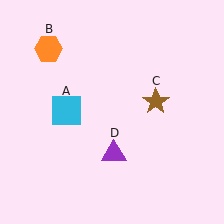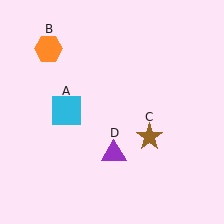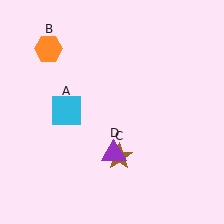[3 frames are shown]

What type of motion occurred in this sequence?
The brown star (object C) rotated clockwise around the center of the scene.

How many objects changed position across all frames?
1 object changed position: brown star (object C).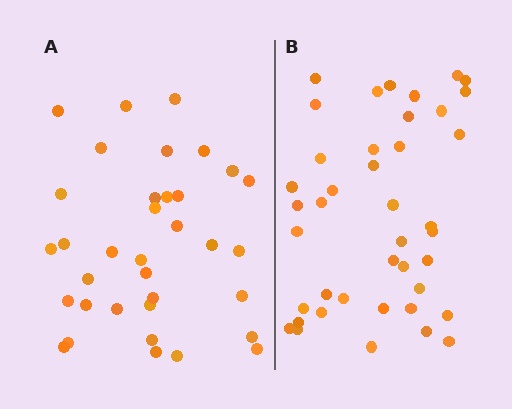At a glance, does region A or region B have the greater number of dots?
Region B (the right region) has more dots.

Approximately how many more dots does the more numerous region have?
Region B has about 6 more dots than region A.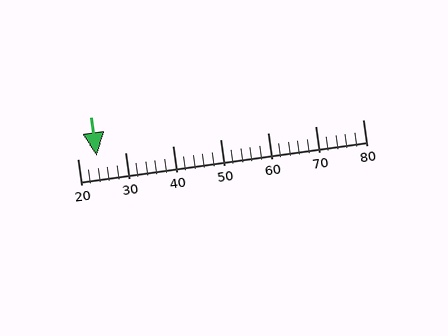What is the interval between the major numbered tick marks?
The major tick marks are spaced 10 units apart.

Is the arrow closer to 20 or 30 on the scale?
The arrow is closer to 20.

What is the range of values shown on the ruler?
The ruler shows values from 20 to 80.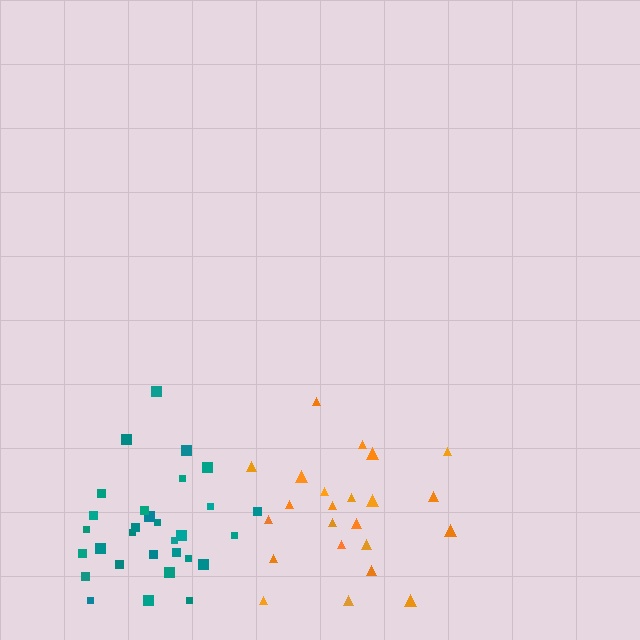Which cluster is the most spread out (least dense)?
Orange.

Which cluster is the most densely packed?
Teal.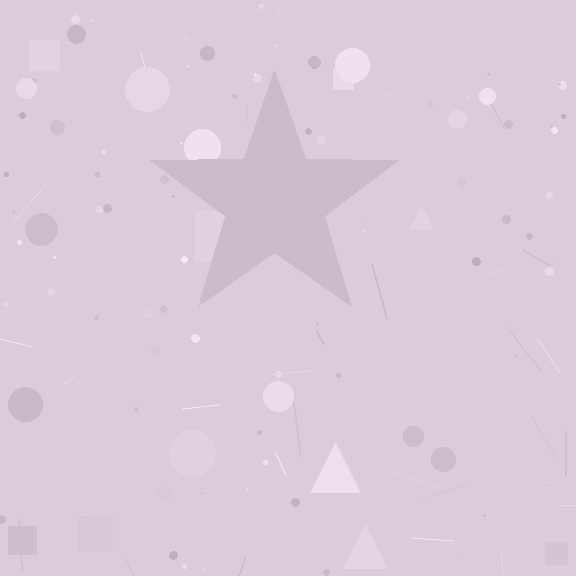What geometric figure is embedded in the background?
A star is embedded in the background.